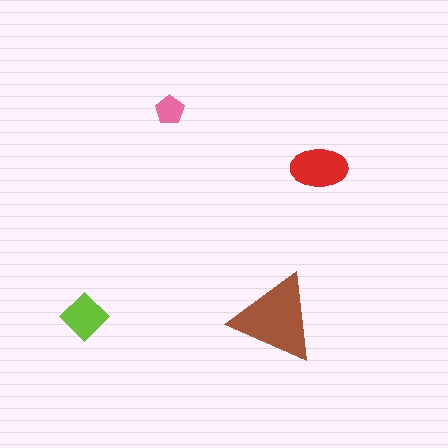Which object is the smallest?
The pink pentagon.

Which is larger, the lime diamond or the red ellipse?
The red ellipse.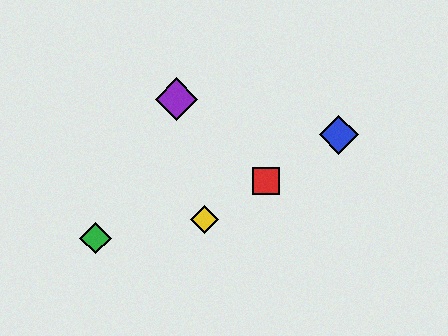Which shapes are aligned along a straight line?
The red square, the blue diamond, the yellow diamond are aligned along a straight line.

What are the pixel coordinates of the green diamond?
The green diamond is at (96, 238).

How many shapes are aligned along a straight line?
3 shapes (the red square, the blue diamond, the yellow diamond) are aligned along a straight line.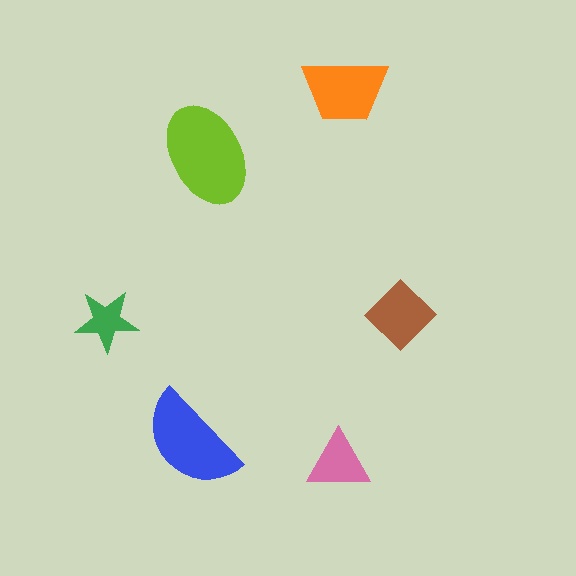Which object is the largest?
The lime ellipse.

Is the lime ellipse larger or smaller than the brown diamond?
Larger.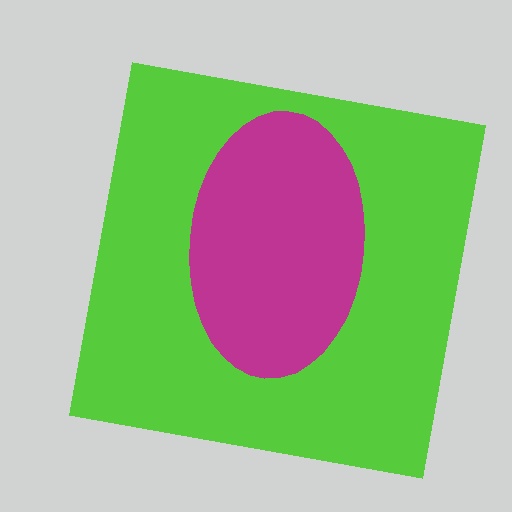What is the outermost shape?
The lime square.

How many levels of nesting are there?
2.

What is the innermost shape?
The magenta ellipse.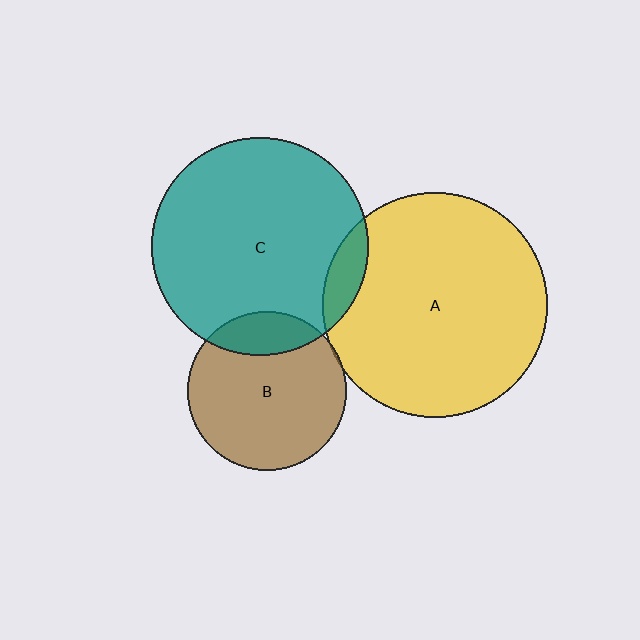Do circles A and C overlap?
Yes.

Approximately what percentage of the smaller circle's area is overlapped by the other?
Approximately 10%.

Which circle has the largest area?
Circle A (yellow).